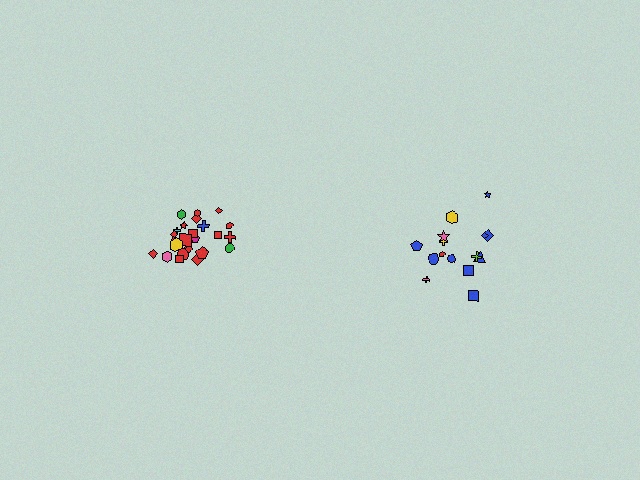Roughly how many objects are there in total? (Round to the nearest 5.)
Roughly 40 objects in total.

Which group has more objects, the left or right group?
The left group.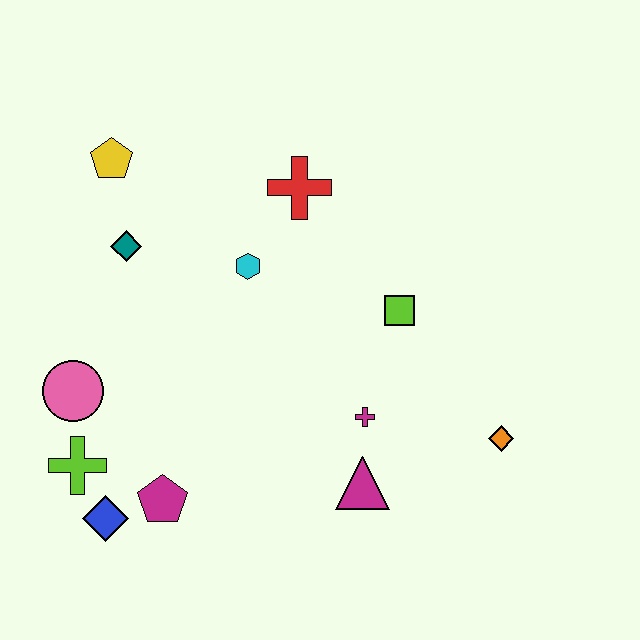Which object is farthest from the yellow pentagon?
The orange diamond is farthest from the yellow pentagon.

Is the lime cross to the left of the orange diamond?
Yes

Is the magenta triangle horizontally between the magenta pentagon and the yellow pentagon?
No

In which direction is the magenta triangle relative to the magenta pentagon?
The magenta triangle is to the right of the magenta pentagon.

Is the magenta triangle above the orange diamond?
No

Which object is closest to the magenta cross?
The magenta triangle is closest to the magenta cross.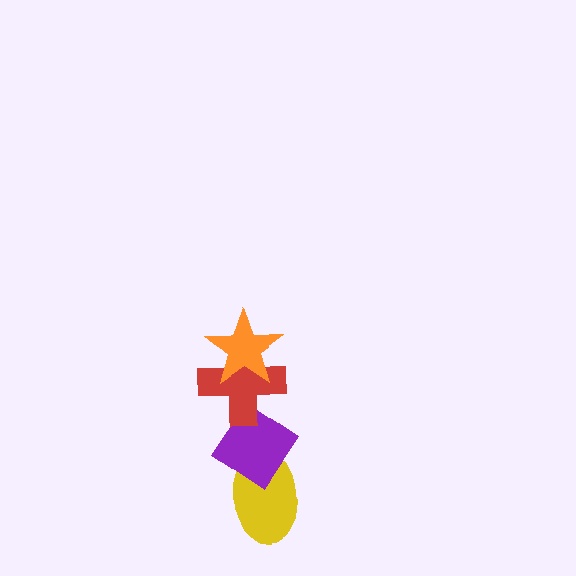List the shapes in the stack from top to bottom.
From top to bottom: the orange star, the red cross, the purple diamond, the yellow ellipse.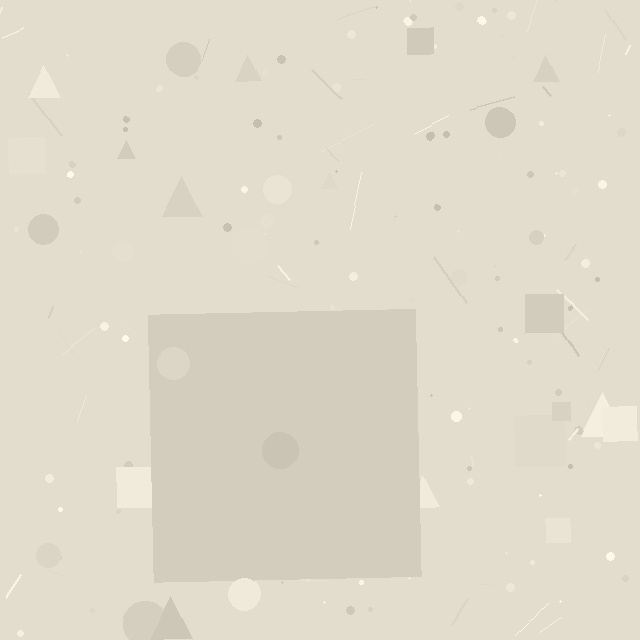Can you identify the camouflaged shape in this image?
The camouflaged shape is a square.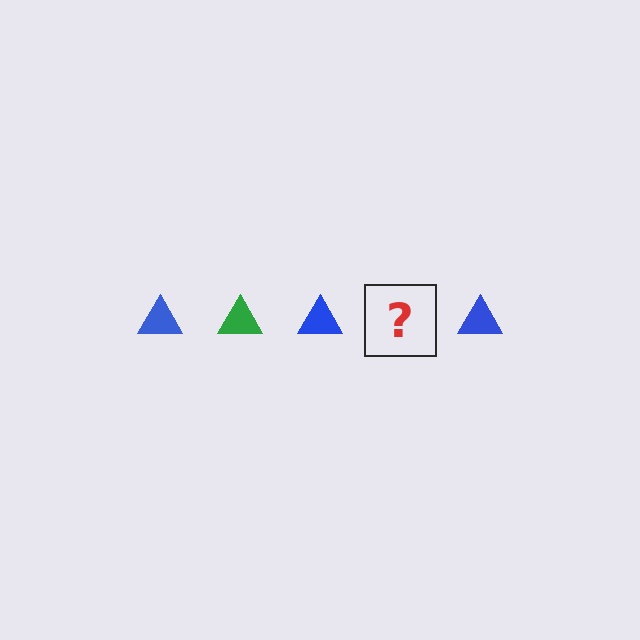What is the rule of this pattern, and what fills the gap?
The rule is that the pattern cycles through blue, green triangles. The gap should be filled with a green triangle.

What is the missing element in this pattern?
The missing element is a green triangle.